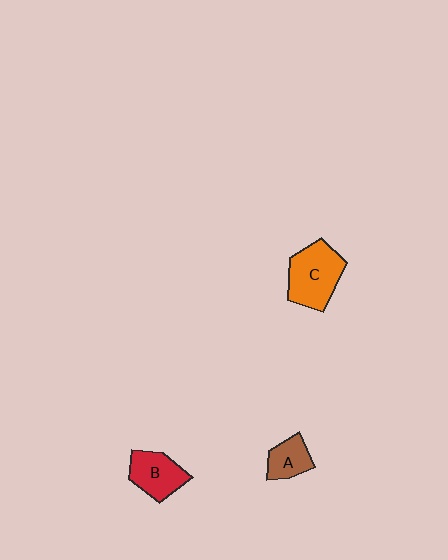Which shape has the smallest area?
Shape A (brown).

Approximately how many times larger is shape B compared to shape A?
Approximately 1.4 times.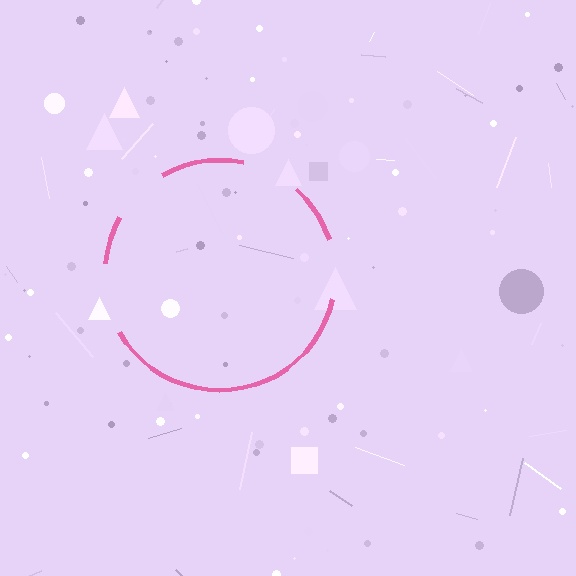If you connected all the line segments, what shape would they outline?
They would outline a circle.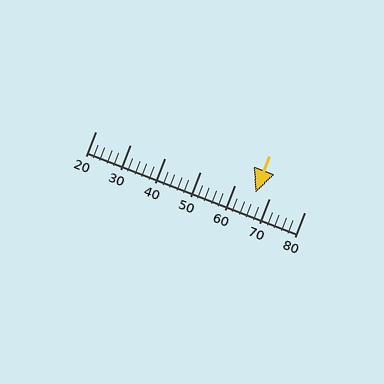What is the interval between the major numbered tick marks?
The major tick marks are spaced 10 units apart.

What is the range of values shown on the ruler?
The ruler shows values from 20 to 80.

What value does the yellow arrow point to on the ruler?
The yellow arrow points to approximately 66.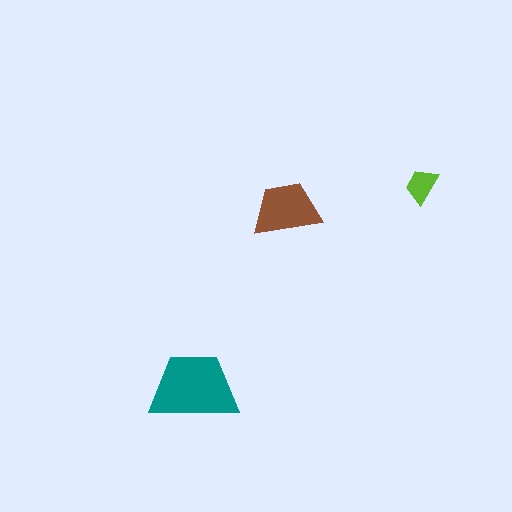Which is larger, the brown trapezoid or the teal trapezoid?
The teal one.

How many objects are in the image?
There are 3 objects in the image.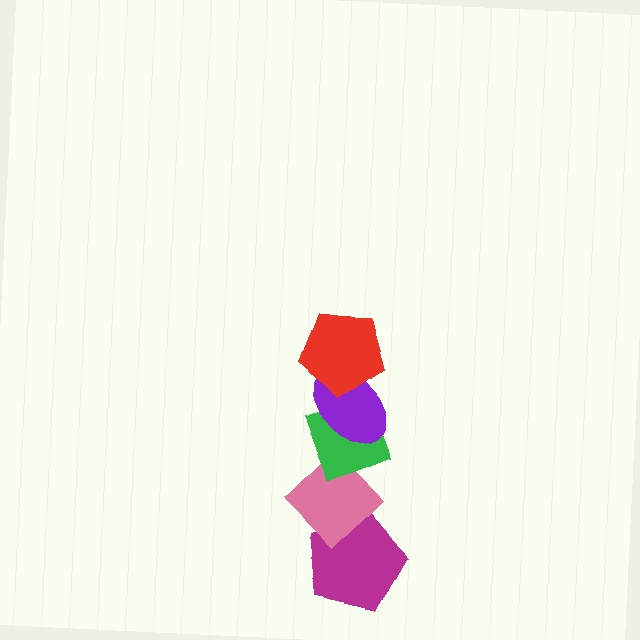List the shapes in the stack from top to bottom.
From top to bottom: the red pentagon, the purple ellipse, the green diamond, the pink diamond, the magenta pentagon.